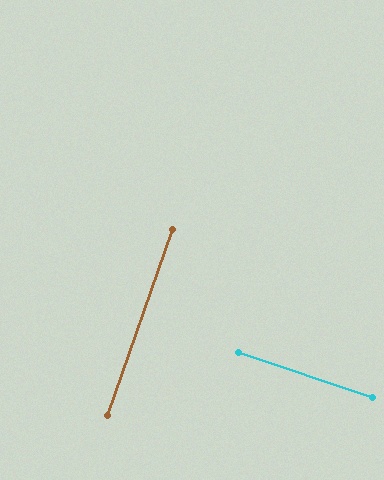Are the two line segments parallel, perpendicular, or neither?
Perpendicular — they meet at approximately 89°.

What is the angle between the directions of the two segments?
Approximately 89 degrees.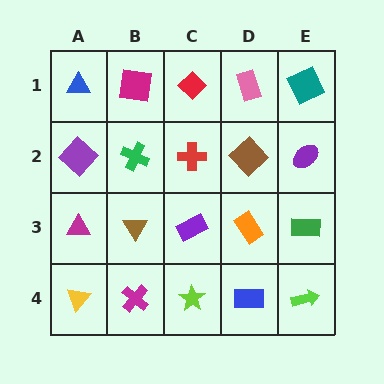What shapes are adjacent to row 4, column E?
A green rectangle (row 3, column E), a blue rectangle (row 4, column D).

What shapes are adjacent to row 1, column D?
A brown diamond (row 2, column D), a red diamond (row 1, column C), a teal square (row 1, column E).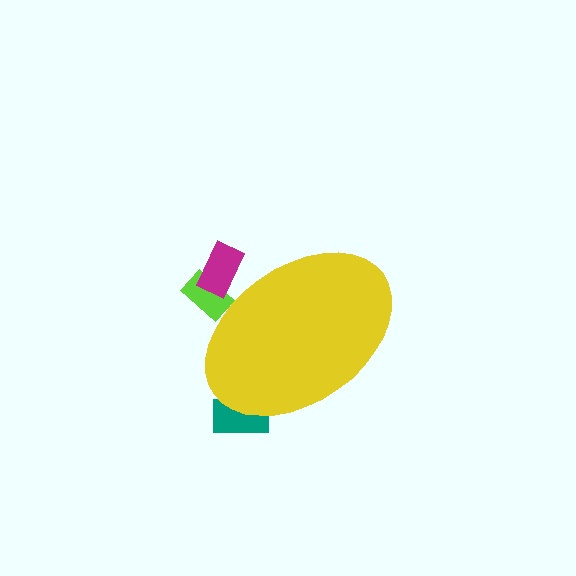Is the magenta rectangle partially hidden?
Yes, the magenta rectangle is partially hidden behind the yellow ellipse.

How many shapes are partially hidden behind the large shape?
3 shapes are partially hidden.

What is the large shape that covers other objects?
A yellow ellipse.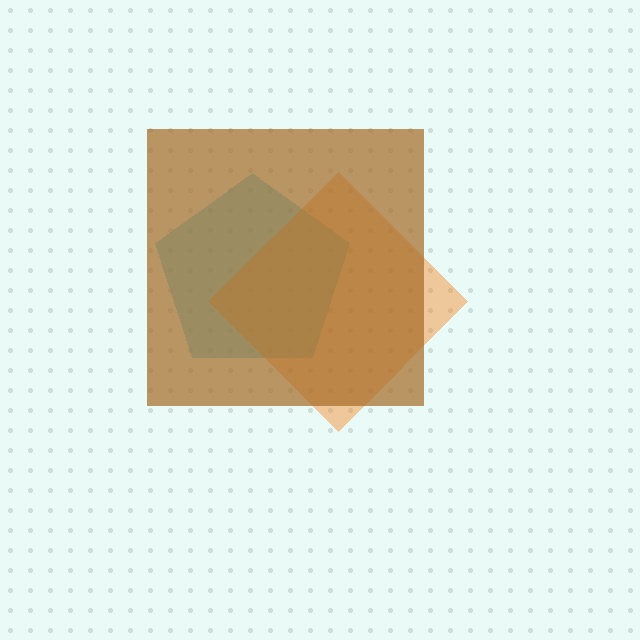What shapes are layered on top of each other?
The layered shapes are: a cyan pentagon, an orange diamond, a brown square.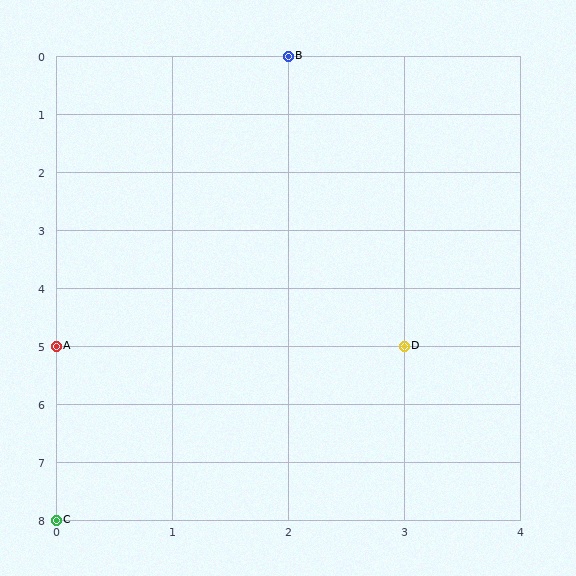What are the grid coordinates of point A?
Point A is at grid coordinates (0, 5).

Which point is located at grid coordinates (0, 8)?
Point C is at (0, 8).